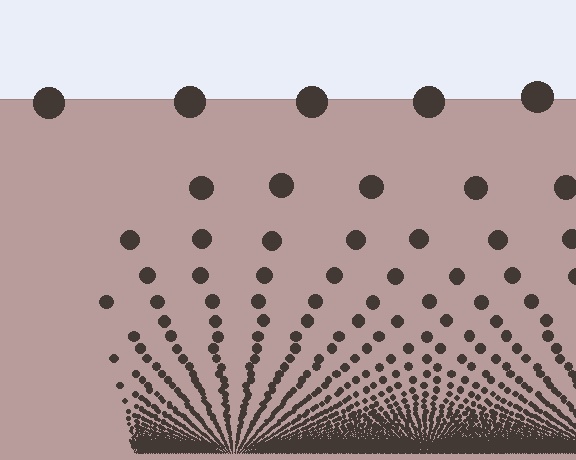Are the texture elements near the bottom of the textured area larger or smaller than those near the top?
Smaller. The gradient is inverted — elements near the bottom are smaller and denser.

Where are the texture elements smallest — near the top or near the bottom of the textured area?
Near the bottom.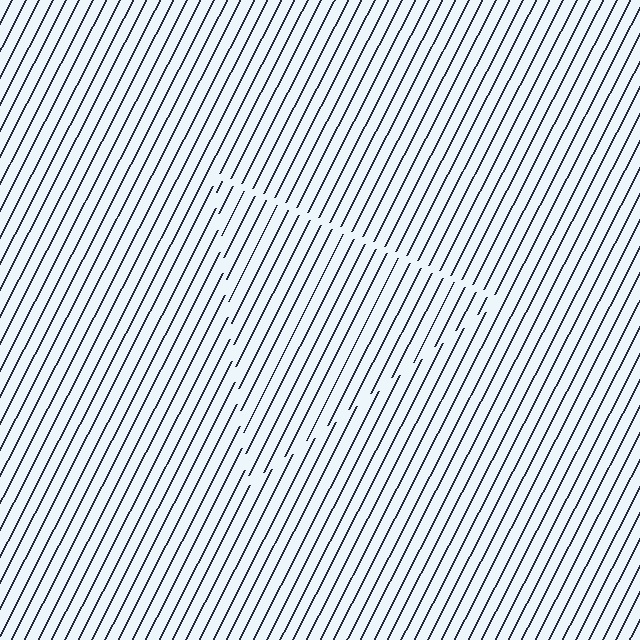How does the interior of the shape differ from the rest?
The interior of the shape contains the same grating, shifted by half a period — the contour is defined by the phase discontinuity where line-ends from the inner and outer gratings abut.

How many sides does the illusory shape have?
3 sides — the line-ends trace a triangle.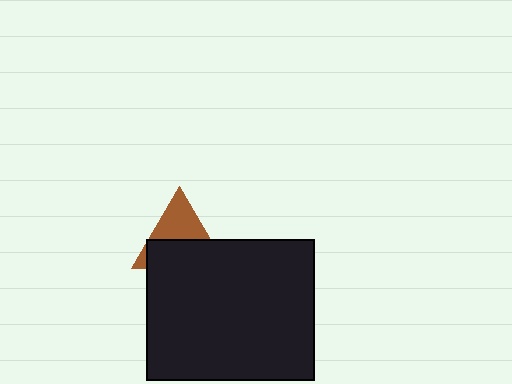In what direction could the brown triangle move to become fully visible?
The brown triangle could move up. That would shift it out from behind the black rectangle entirely.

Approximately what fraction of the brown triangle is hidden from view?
Roughly 54% of the brown triangle is hidden behind the black rectangle.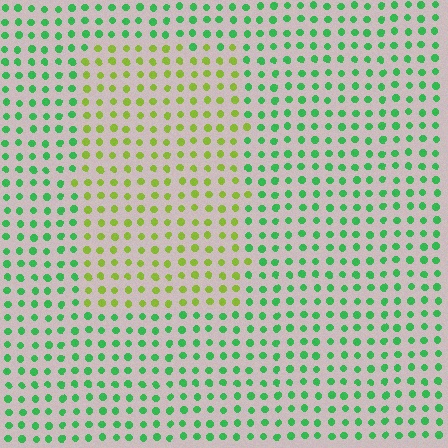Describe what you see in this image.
The image is filled with small green elements in a uniform arrangement. A rectangle-shaped region is visible where the elements are tinted to a slightly different hue, forming a subtle color boundary.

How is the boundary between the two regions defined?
The boundary is defined purely by a slight shift in hue (about 50 degrees). Spacing, size, and orientation are identical on both sides.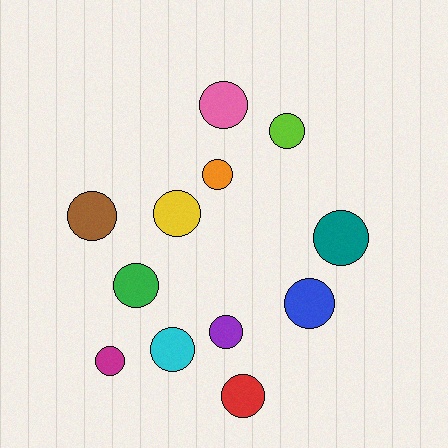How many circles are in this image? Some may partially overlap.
There are 12 circles.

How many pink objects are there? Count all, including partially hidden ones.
There is 1 pink object.